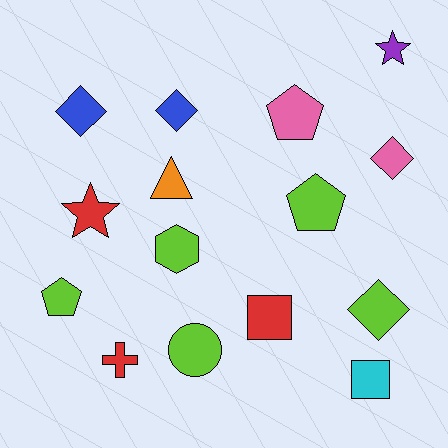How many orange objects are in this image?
There is 1 orange object.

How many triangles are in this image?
There is 1 triangle.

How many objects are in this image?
There are 15 objects.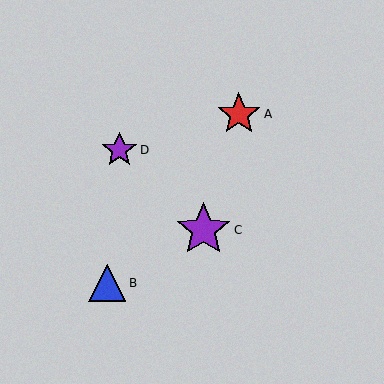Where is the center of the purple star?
The center of the purple star is at (203, 230).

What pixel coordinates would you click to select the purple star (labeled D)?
Click at (119, 150) to select the purple star D.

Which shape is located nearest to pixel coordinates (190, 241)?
The purple star (labeled C) at (203, 230) is nearest to that location.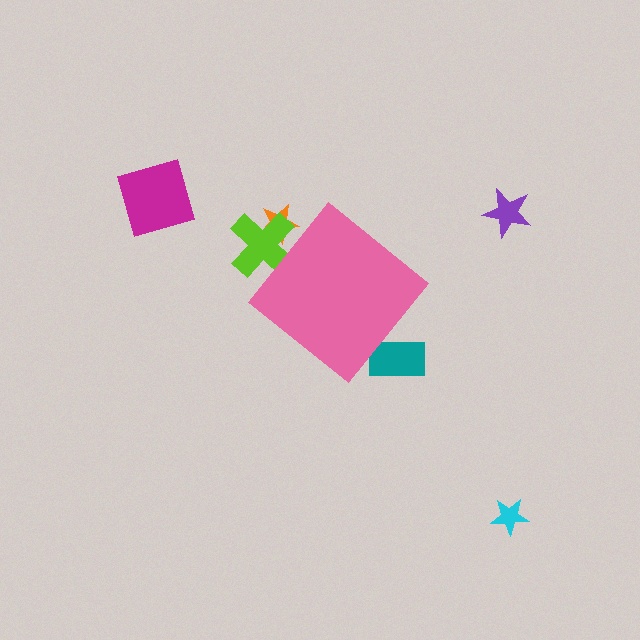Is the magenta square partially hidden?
No, the magenta square is fully visible.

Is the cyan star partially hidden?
No, the cyan star is fully visible.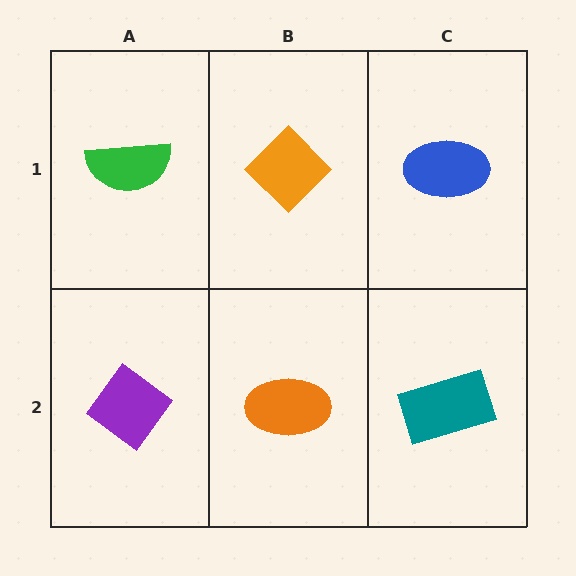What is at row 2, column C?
A teal rectangle.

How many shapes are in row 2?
3 shapes.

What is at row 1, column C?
A blue ellipse.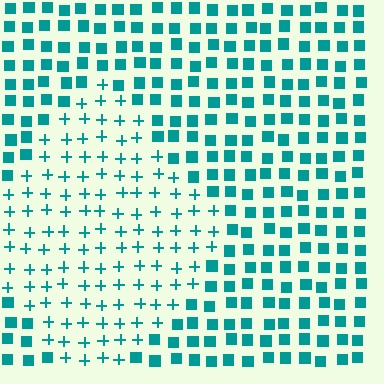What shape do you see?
I see a diamond.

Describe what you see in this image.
The image is filled with small teal elements arranged in a uniform grid. A diamond-shaped region contains plus signs, while the surrounding area contains squares. The boundary is defined purely by the change in element shape.